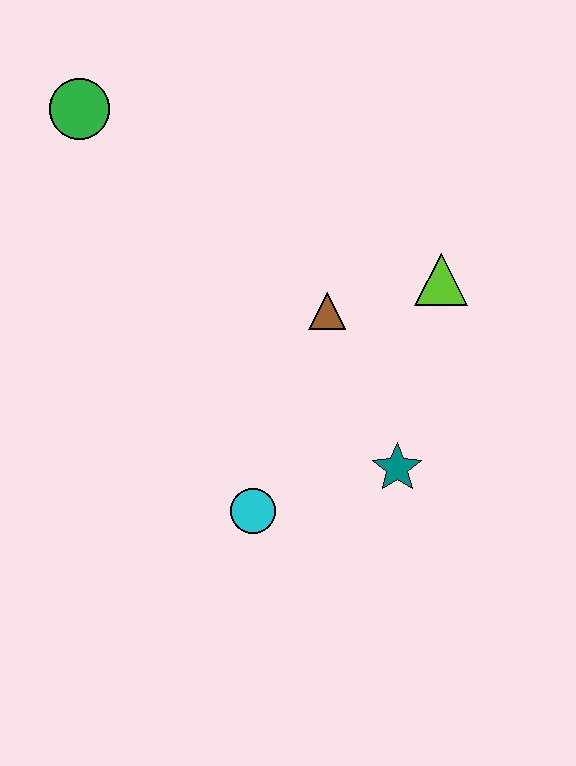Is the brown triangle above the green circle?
No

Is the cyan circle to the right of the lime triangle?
No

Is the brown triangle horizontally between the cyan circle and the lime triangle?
Yes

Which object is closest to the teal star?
The cyan circle is closest to the teal star.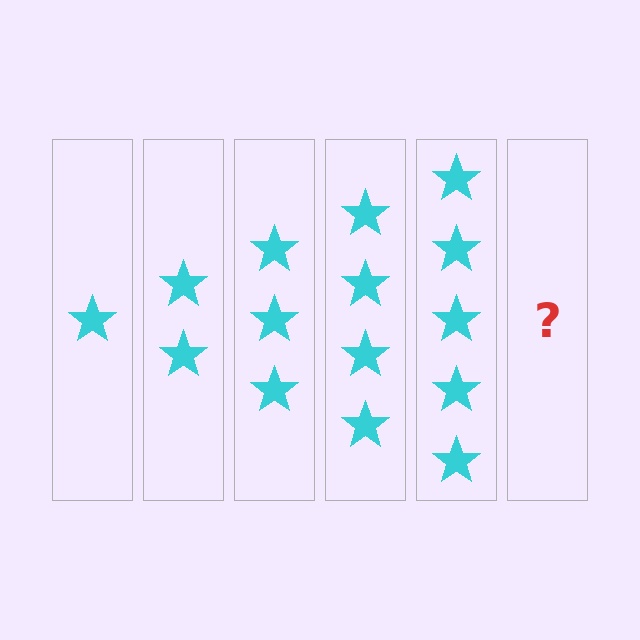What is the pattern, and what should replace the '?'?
The pattern is that each step adds one more star. The '?' should be 6 stars.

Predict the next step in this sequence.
The next step is 6 stars.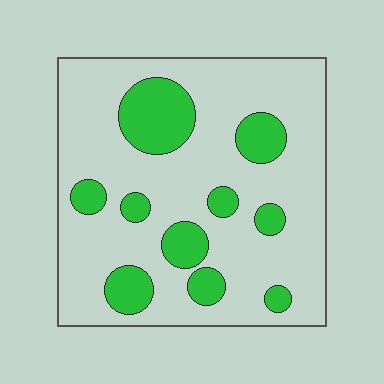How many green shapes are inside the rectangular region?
10.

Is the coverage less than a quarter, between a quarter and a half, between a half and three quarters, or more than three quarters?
Less than a quarter.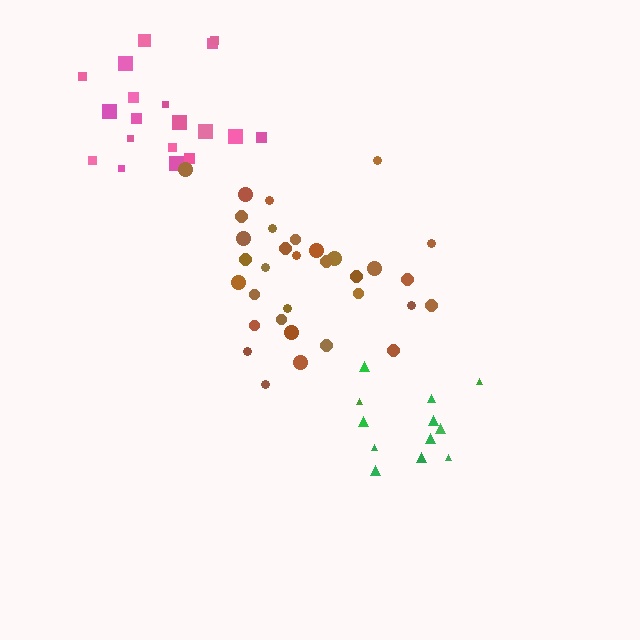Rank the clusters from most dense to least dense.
pink, green, brown.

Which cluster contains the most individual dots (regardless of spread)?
Brown (34).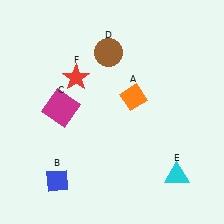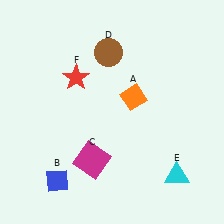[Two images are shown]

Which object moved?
The magenta square (C) moved down.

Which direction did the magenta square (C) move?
The magenta square (C) moved down.